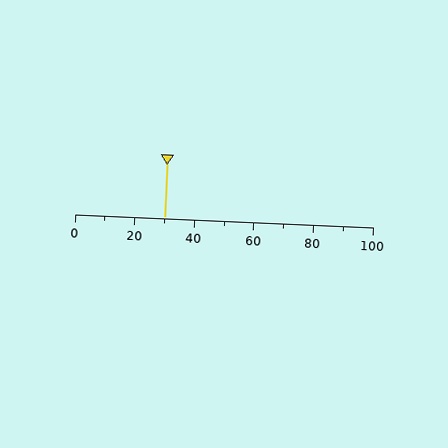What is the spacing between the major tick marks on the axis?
The major ticks are spaced 20 apart.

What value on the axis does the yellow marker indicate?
The marker indicates approximately 30.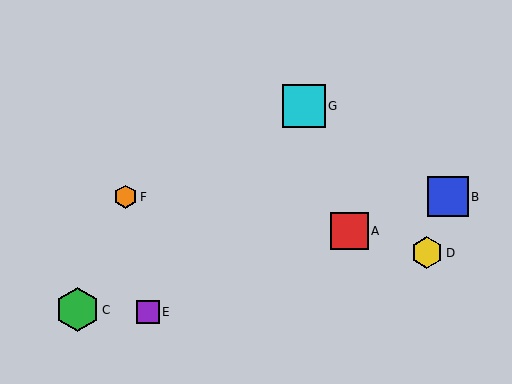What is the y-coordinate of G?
Object G is at y≈106.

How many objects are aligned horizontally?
2 objects (B, F) are aligned horizontally.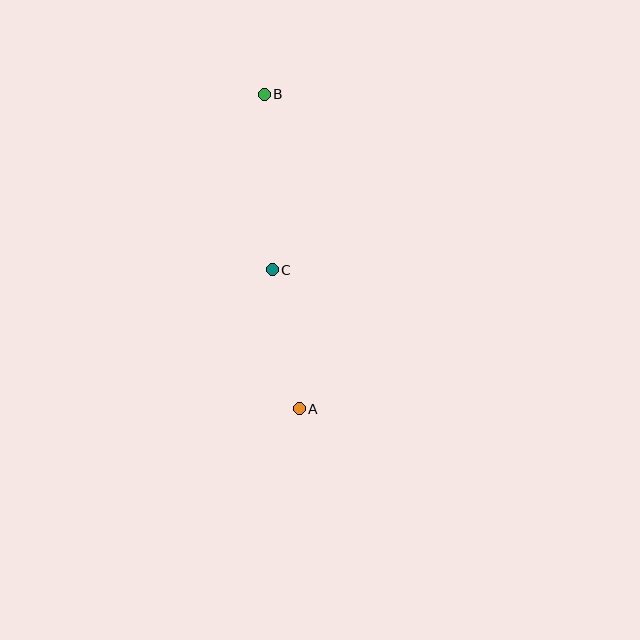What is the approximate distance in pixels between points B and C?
The distance between B and C is approximately 176 pixels.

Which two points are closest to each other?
Points A and C are closest to each other.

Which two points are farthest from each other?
Points A and B are farthest from each other.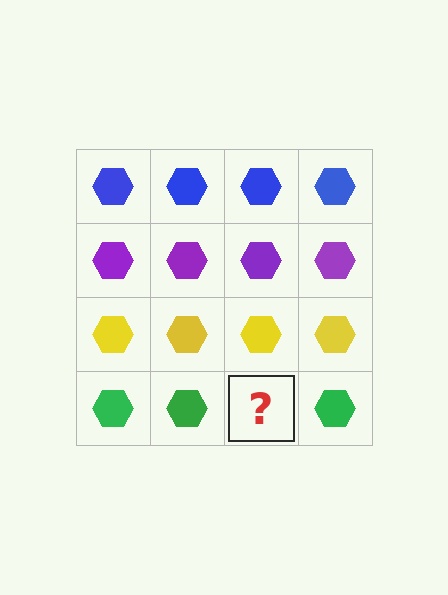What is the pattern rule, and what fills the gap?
The rule is that each row has a consistent color. The gap should be filled with a green hexagon.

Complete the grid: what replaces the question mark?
The question mark should be replaced with a green hexagon.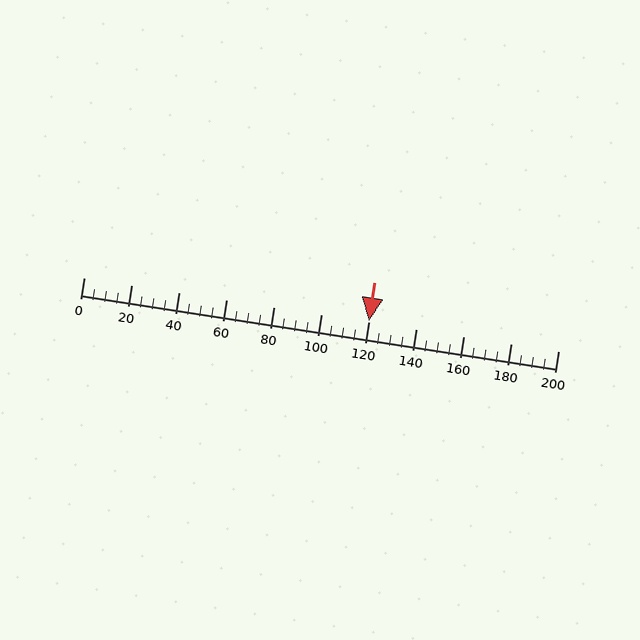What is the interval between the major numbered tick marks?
The major tick marks are spaced 20 units apart.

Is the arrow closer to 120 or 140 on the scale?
The arrow is closer to 120.